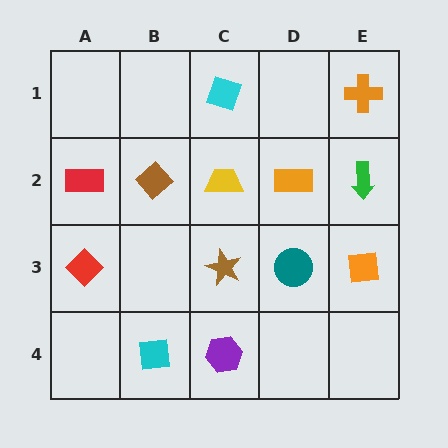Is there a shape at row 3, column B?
No, that cell is empty.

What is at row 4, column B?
A cyan square.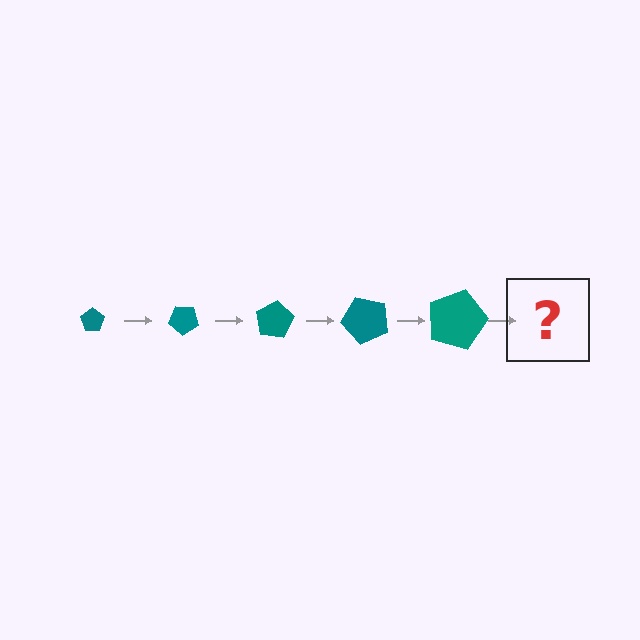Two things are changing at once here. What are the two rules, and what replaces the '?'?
The two rules are that the pentagon grows larger each step and it rotates 40 degrees each step. The '?' should be a pentagon, larger than the previous one and rotated 200 degrees from the start.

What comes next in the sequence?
The next element should be a pentagon, larger than the previous one and rotated 200 degrees from the start.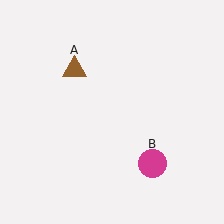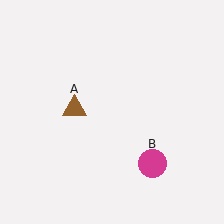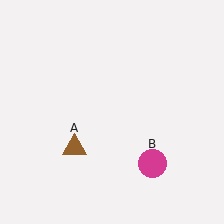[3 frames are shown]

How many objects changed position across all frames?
1 object changed position: brown triangle (object A).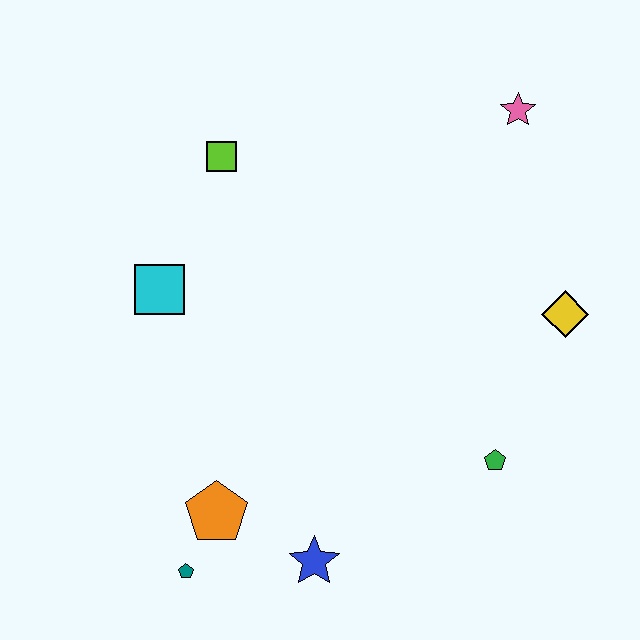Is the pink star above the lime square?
Yes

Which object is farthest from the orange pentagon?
The pink star is farthest from the orange pentagon.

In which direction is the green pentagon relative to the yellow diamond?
The green pentagon is below the yellow diamond.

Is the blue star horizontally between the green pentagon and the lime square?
Yes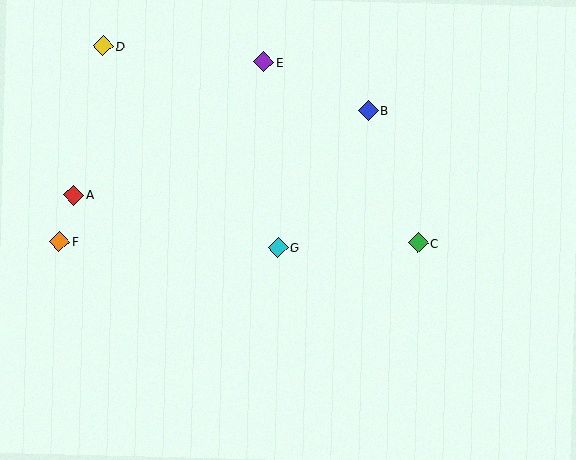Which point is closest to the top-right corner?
Point B is closest to the top-right corner.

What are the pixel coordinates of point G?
Point G is at (278, 247).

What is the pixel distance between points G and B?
The distance between G and B is 164 pixels.